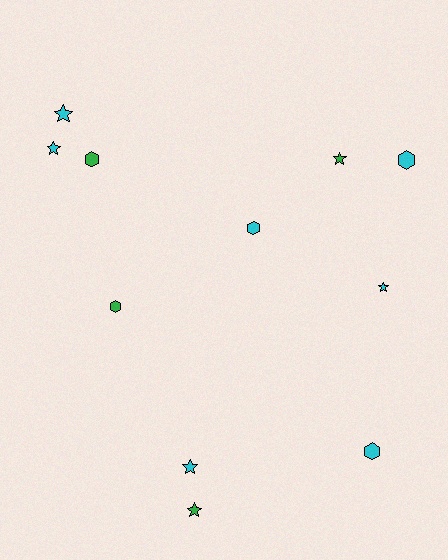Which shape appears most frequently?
Star, with 6 objects.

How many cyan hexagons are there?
There are 3 cyan hexagons.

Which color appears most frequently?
Cyan, with 7 objects.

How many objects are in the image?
There are 11 objects.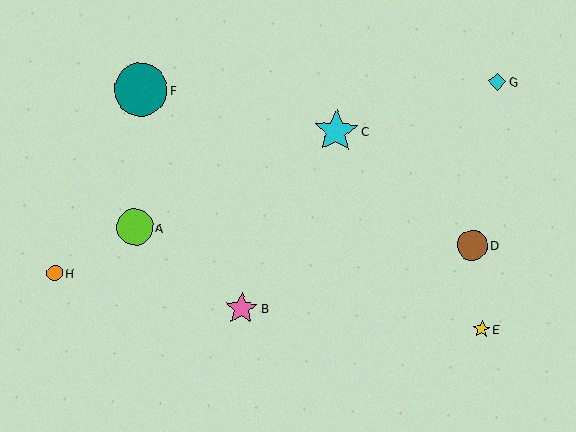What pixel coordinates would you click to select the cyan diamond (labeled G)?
Click at (497, 82) to select the cyan diamond G.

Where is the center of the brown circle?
The center of the brown circle is at (472, 245).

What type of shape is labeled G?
Shape G is a cyan diamond.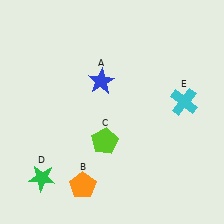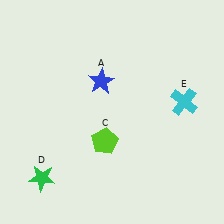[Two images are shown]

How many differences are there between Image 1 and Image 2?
There is 1 difference between the two images.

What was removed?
The orange pentagon (B) was removed in Image 2.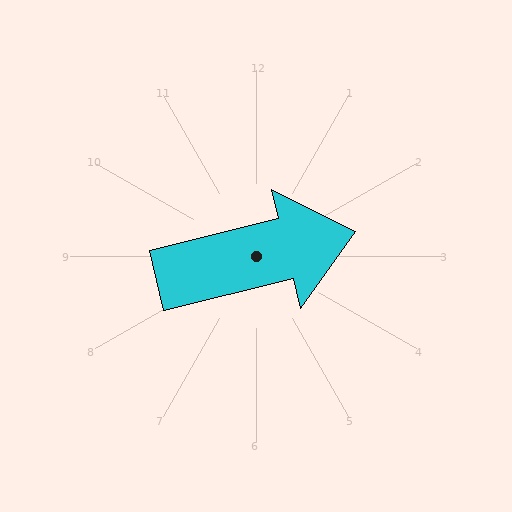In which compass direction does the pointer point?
East.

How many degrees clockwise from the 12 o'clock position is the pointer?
Approximately 76 degrees.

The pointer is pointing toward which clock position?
Roughly 3 o'clock.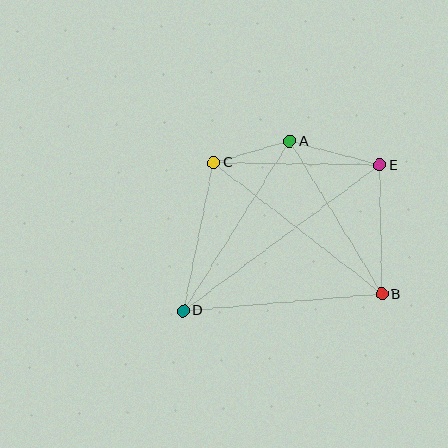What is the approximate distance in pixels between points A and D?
The distance between A and D is approximately 200 pixels.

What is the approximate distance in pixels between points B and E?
The distance between B and E is approximately 129 pixels.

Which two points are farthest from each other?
Points D and E are farthest from each other.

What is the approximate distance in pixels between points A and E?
The distance between A and E is approximately 93 pixels.